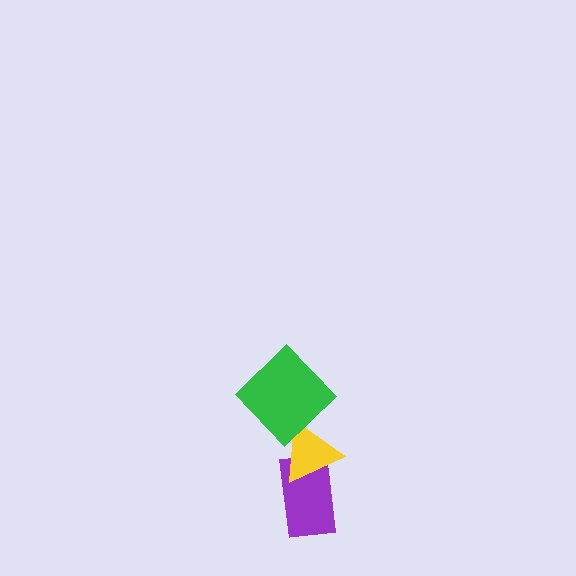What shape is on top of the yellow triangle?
The green diamond is on top of the yellow triangle.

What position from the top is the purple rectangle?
The purple rectangle is 3rd from the top.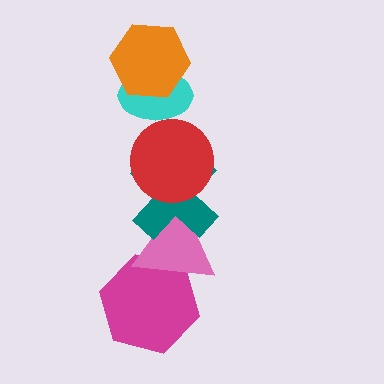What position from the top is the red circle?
The red circle is 3rd from the top.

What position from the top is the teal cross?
The teal cross is 4th from the top.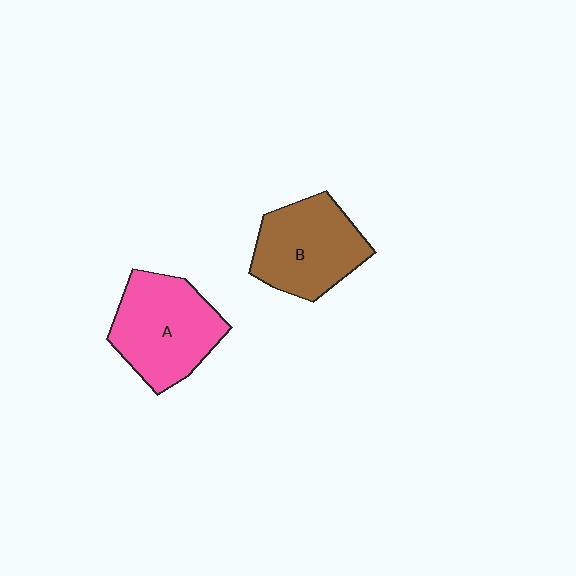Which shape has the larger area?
Shape A (pink).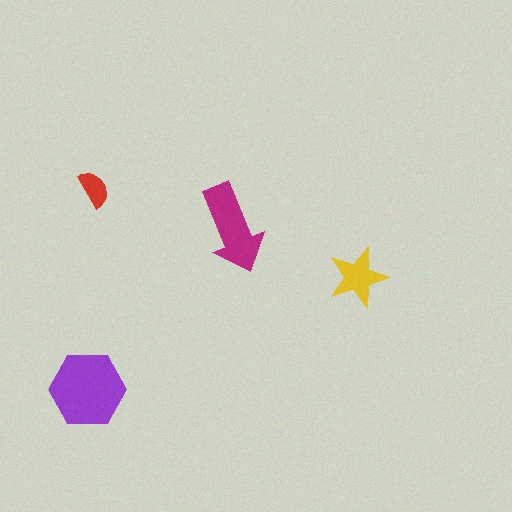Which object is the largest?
The purple hexagon.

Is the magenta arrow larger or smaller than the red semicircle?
Larger.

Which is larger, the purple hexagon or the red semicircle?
The purple hexagon.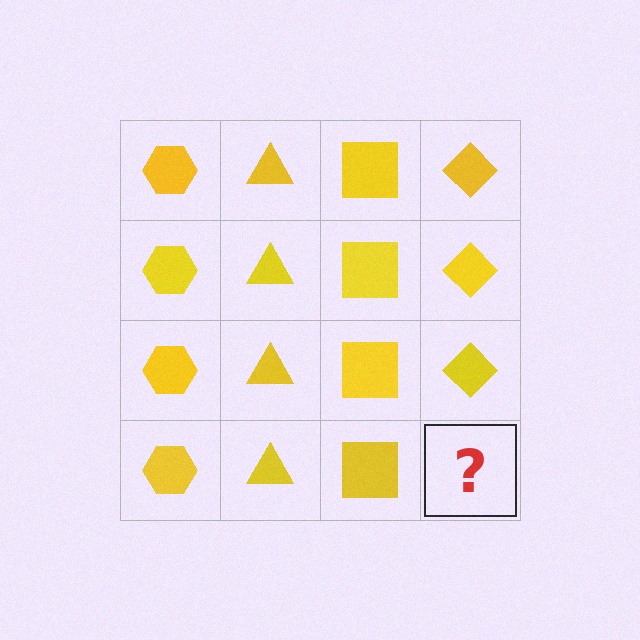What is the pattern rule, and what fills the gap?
The rule is that each column has a consistent shape. The gap should be filled with a yellow diamond.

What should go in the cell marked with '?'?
The missing cell should contain a yellow diamond.